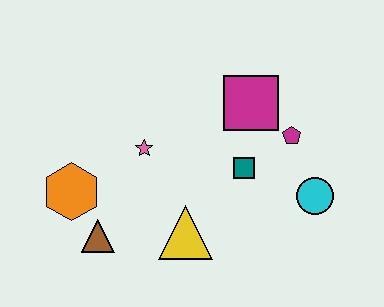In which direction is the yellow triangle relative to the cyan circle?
The yellow triangle is to the left of the cyan circle.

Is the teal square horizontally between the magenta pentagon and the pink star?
Yes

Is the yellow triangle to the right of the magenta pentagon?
No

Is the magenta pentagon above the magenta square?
No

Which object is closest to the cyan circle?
The magenta pentagon is closest to the cyan circle.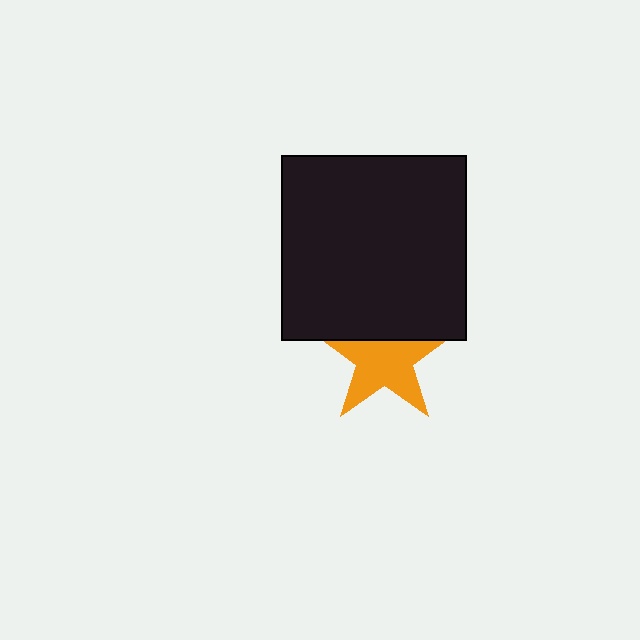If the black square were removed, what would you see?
You would see the complete orange star.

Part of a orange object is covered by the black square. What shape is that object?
It is a star.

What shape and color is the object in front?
The object in front is a black square.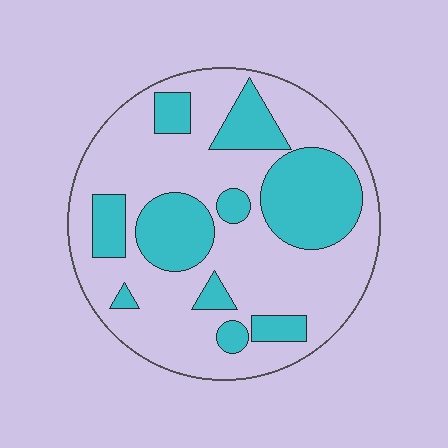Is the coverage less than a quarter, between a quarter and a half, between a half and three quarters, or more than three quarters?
Between a quarter and a half.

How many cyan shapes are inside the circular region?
10.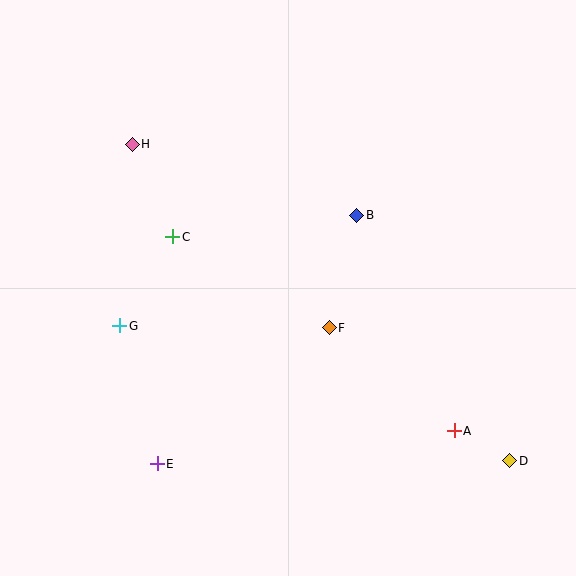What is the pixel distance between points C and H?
The distance between C and H is 101 pixels.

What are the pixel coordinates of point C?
Point C is at (173, 237).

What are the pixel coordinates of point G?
Point G is at (120, 326).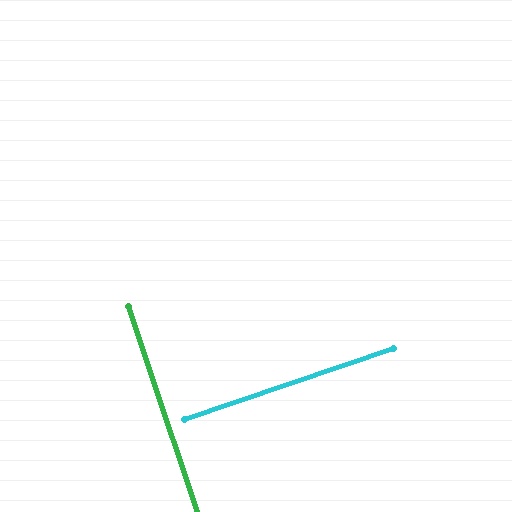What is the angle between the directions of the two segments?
Approximately 90 degrees.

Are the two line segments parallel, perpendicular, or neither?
Perpendicular — they meet at approximately 90°.